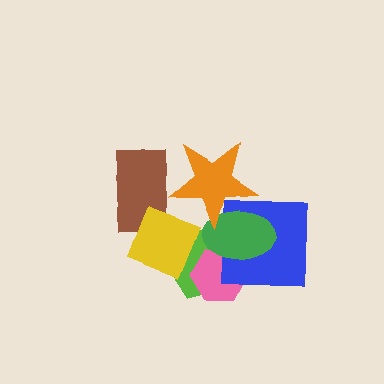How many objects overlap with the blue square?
4 objects overlap with the blue square.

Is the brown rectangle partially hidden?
Yes, it is partially covered by another shape.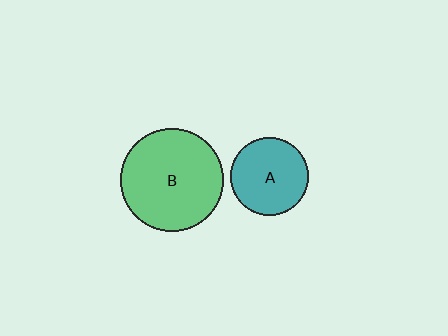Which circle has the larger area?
Circle B (green).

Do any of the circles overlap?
No, none of the circles overlap.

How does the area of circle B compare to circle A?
Approximately 1.8 times.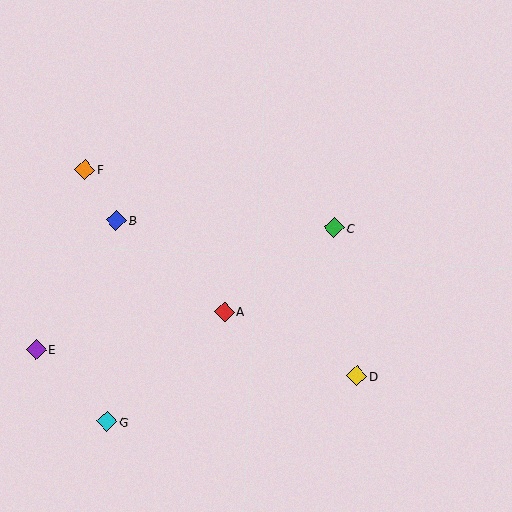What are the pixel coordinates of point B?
Point B is at (116, 220).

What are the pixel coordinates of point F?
Point F is at (85, 170).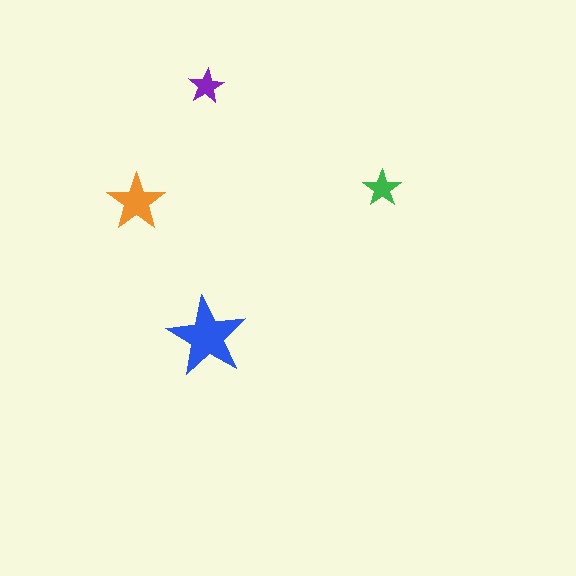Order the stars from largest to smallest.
the blue one, the orange one, the green one, the purple one.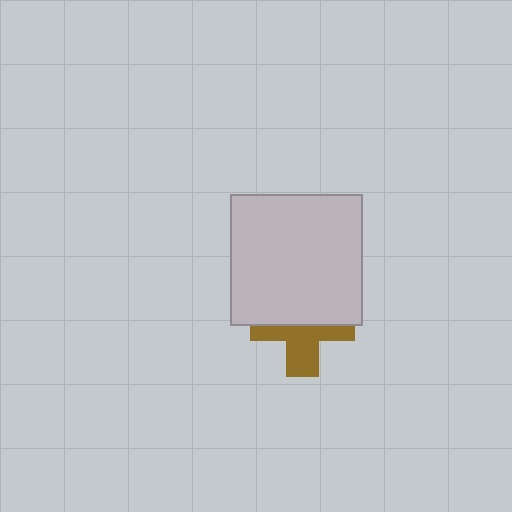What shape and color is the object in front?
The object in front is a light gray rectangle.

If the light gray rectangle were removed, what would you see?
You would see the complete brown cross.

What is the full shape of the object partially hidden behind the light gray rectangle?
The partially hidden object is a brown cross.